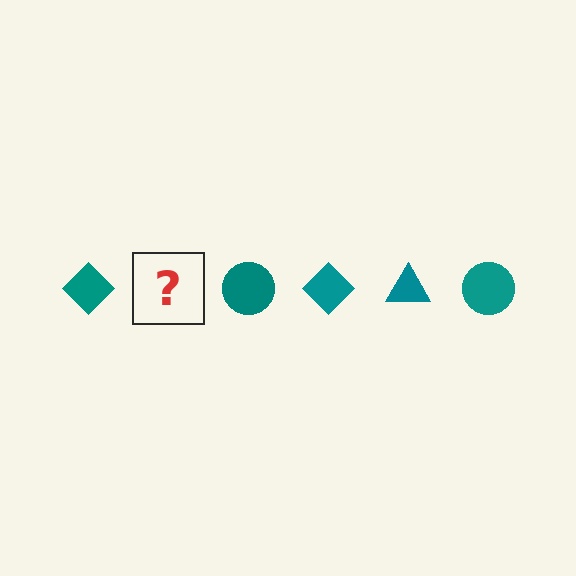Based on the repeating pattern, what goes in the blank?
The blank should be a teal triangle.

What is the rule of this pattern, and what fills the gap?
The rule is that the pattern cycles through diamond, triangle, circle shapes in teal. The gap should be filled with a teal triangle.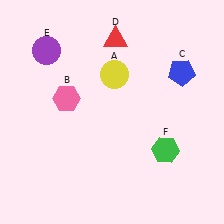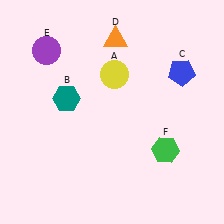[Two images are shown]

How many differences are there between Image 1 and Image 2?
There are 2 differences between the two images.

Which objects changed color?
B changed from pink to teal. D changed from red to orange.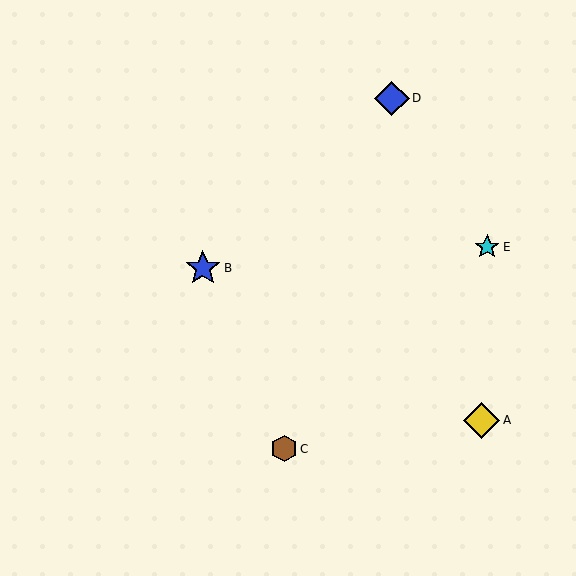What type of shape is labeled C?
Shape C is a brown hexagon.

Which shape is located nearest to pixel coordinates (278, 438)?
The brown hexagon (labeled C) at (284, 449) is nearest to that location.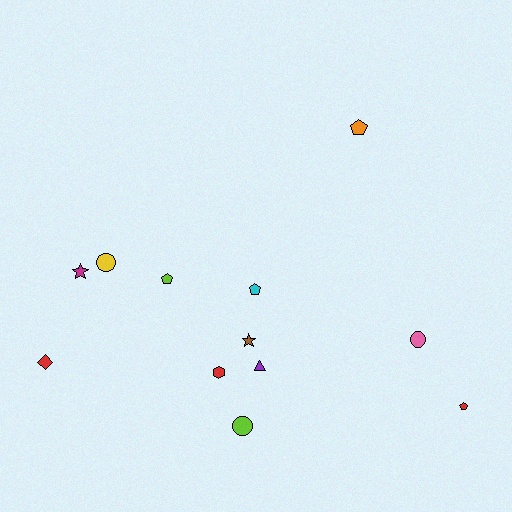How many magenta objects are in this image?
There is 1 magenta object.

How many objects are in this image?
There are 12 objects.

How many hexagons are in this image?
There is 1 hexagon.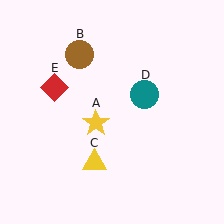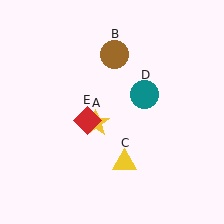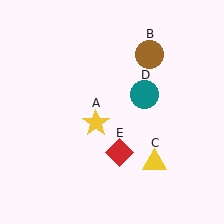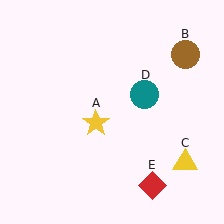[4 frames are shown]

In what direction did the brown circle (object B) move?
The brown circle (object B) moved right.